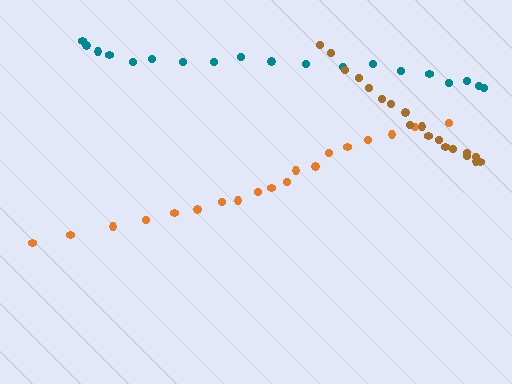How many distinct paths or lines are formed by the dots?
There are 3 distinct paths.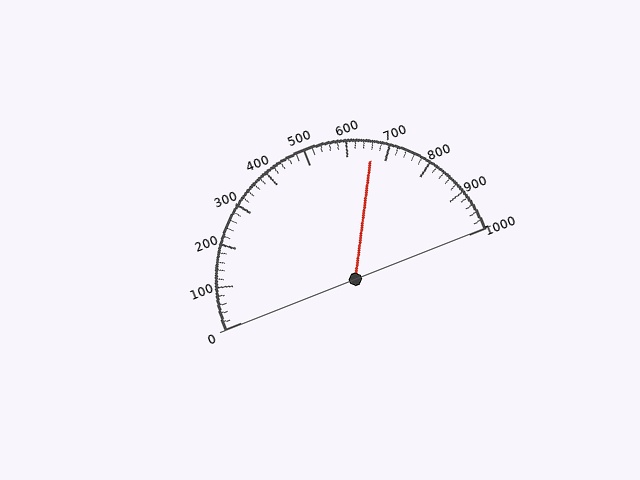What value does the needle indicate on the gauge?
The needle indicates approximately 660.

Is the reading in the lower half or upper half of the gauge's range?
The reading is in the upper half of the range (0 to 1000).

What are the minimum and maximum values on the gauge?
The gauge ranges from 0 to 1000.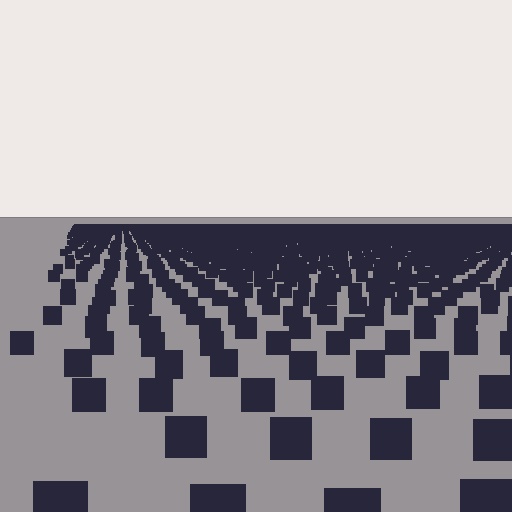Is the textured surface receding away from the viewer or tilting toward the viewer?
The surface is receding away from the viewer. Texture elements get smaller and denser toward the top.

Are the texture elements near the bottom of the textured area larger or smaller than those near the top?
Larger. Near the bottom, elements are closer to the viewer and appear at a bigger on-screen size.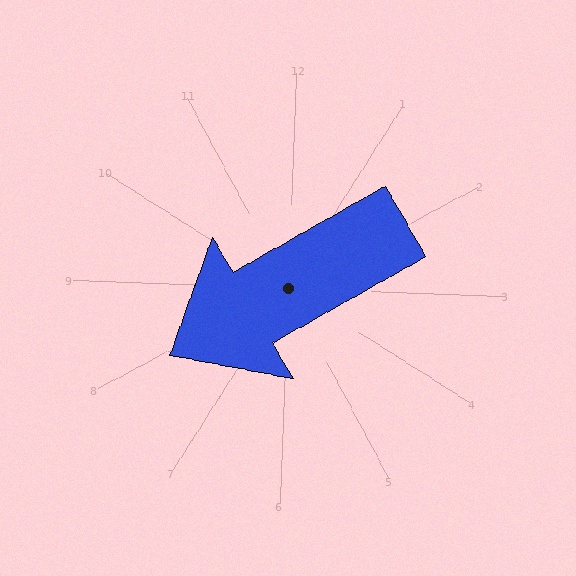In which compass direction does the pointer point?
Southwest.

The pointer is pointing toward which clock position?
Roughly 8 o'clock.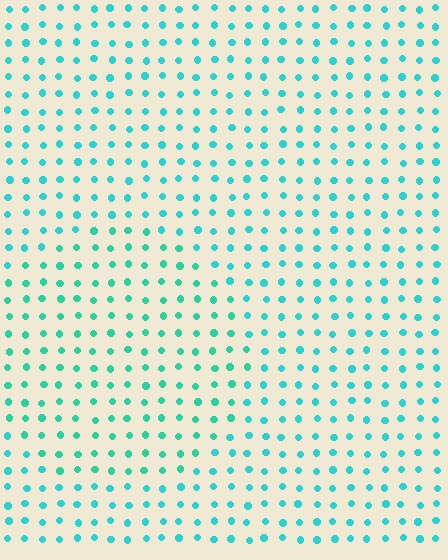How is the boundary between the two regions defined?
The boundary is defined purely by a slight shift in hue (about 17 degrees). Spacing, size, and orientation are identical on both sides.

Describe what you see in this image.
The image is filled with small cyan elements in a uniform arrangement. A circle-shaped region is visible where the elements are tinted to a slightly different hue, forming a subtle color boundary.